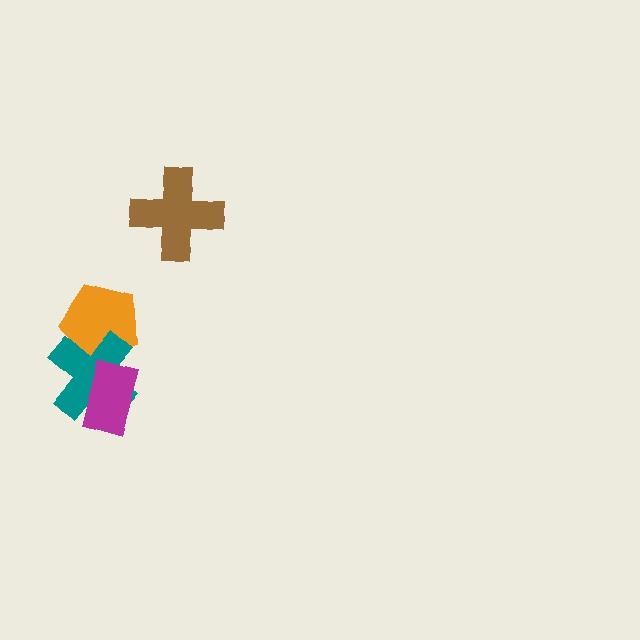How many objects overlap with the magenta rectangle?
1 object overlaps with the magenta rectangle.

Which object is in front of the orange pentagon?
The teal cross is in front of the orange pentagon.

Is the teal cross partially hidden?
Yes, it is partially covered by another shape.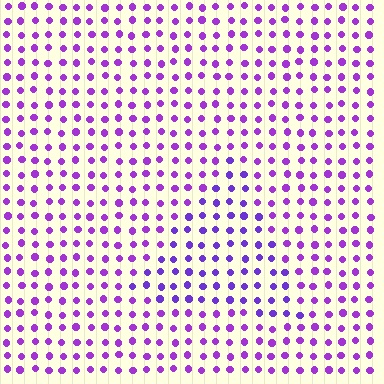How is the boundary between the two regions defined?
The boundary is defined purely by a slight shift in hue (about 20 degrees). Spacing, size, and orientation are identical on both sides.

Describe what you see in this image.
The image is filled with small purple elements in a uniform arrangement. A triangle-shaped region is visible where the elements are tinted to a slightly different hue, forming a subtle color boundary.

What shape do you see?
I see a triangle.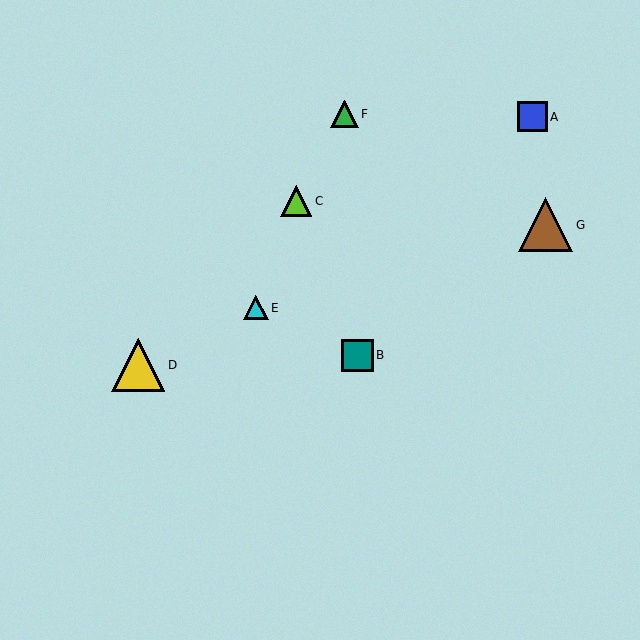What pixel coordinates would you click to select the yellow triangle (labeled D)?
Click at (138, 365) to select the yellow triangle D.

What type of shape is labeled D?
Shape D is a yellow triangle.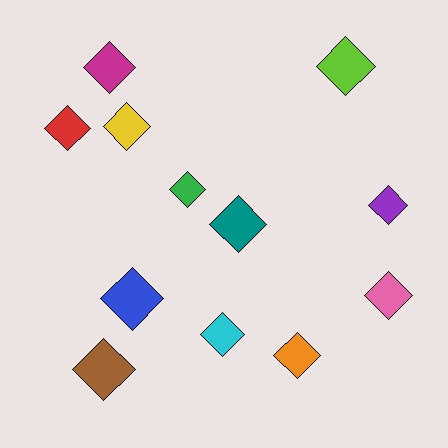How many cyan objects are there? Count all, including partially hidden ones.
There is 1 cyan object.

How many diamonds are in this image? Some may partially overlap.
There are 12 diamonds.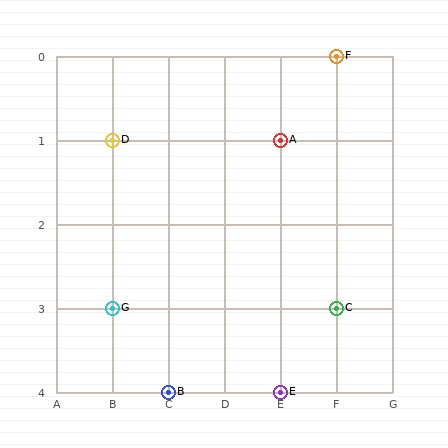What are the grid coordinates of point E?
Point E is at grid coordinates (E, 4).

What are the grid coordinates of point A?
Point A is at grid coordinates (E, 1).